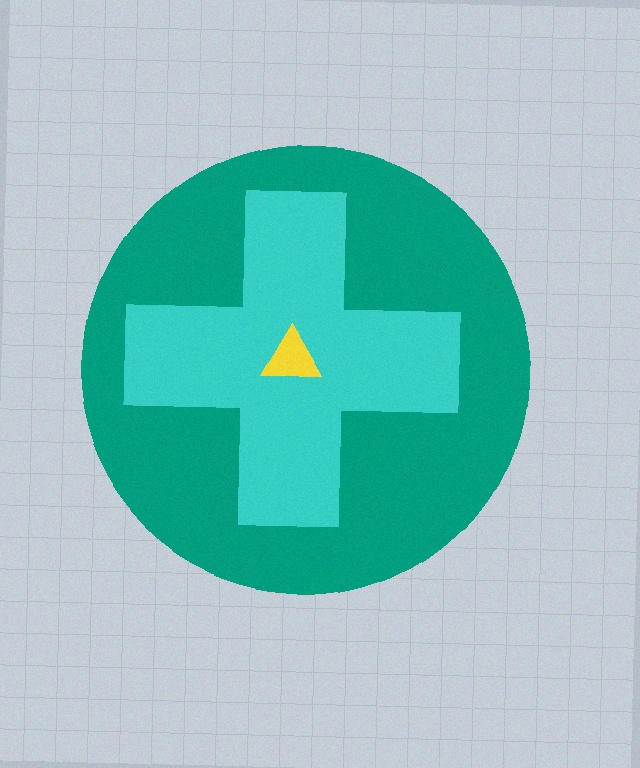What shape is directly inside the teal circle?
The cyan cross.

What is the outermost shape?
The teal circle.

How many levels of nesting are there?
3.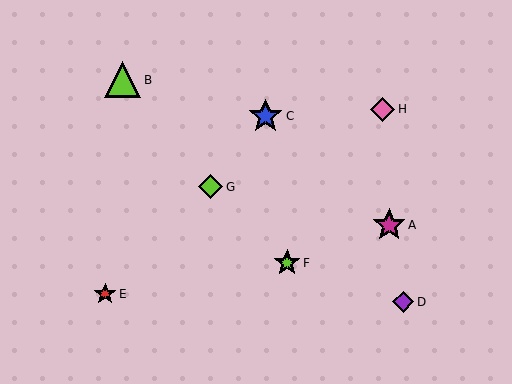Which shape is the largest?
The lime triangle (labeled B) is the largest.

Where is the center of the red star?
The center of the red star is at (105, 294).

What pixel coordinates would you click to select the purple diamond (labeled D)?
Click at (403, 302) to select the purple diamond D.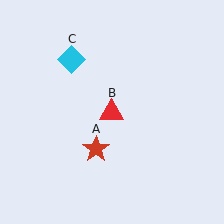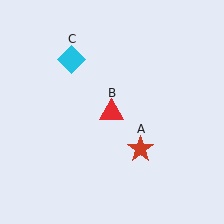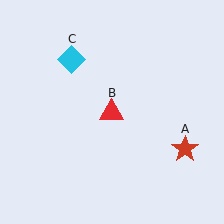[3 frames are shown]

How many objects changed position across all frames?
1 object changed position: red star (object A).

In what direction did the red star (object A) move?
The red star (object A) moved right.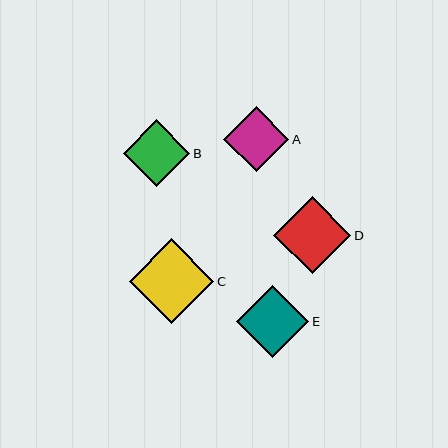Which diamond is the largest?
Diamond C is the largest with a size of approximately 85 pixels.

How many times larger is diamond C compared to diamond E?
Diamond C is approximately 1.2 times the size of diamond E.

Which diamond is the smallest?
Diamond A is the smallest with a size of approximately 65 pixels.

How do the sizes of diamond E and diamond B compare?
Diamond E and diamond B are approximately the same size.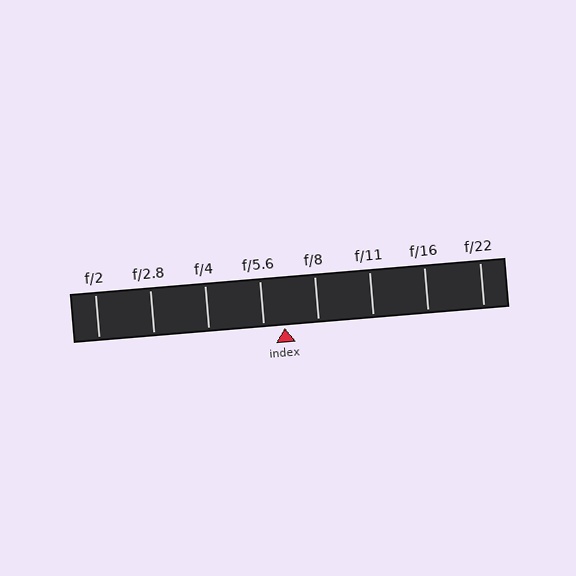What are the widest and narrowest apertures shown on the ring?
The widest aperture shown is f/2 and the narrowest is f/22.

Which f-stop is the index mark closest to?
The index mark is closest to f/5.6.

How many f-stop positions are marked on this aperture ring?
There are 8 f-stop positions marked.